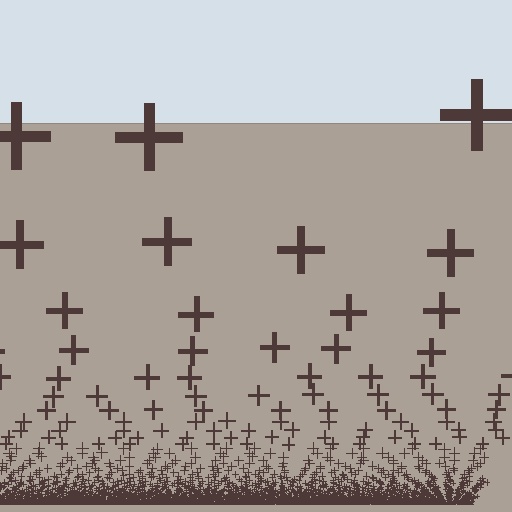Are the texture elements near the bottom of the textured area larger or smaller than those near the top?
Smaller. The gradient is inverted — elements near the bottom are smaller and denser.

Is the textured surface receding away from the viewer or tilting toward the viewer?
The surface appears to tilt toward the viewer. Texture elements get larger and sparser toward the top.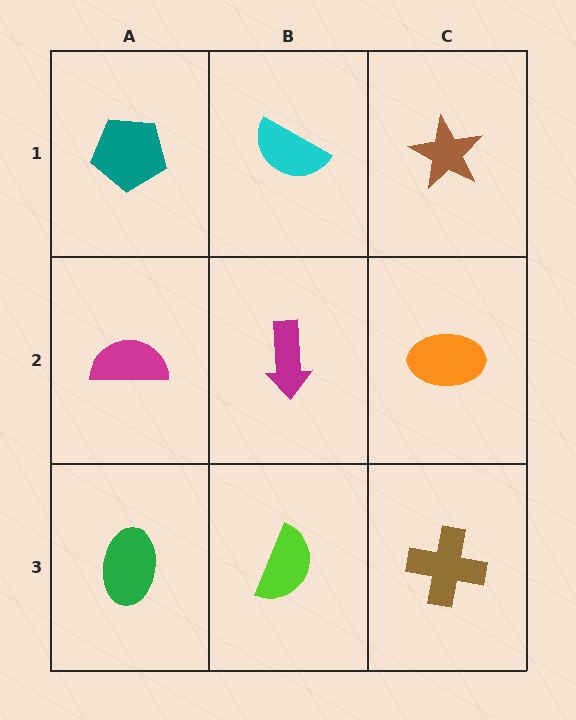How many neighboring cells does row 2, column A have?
3.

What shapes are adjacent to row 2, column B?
A cyan semicircle (row 1, column B), a lime semicircle (row 3, column B), a magenta semicircle (row 2, column A), an orange ellipse (row 2, column C).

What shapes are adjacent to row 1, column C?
An orange ellipse (row 2, column C), a cyan semicircle (row 1, column B).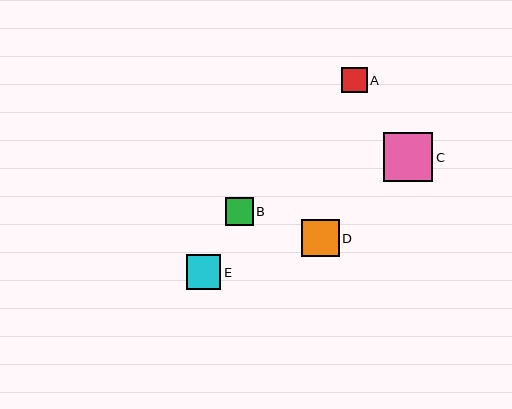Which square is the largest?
Square C is the largest with a size of approximately 49 pixels.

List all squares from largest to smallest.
From largest to smallest: C, D, E, B, A.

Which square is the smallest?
Square A is the smallest with a size of approximately 26 pixels.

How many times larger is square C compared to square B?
Square C is approximately 1.8 times the size of square B.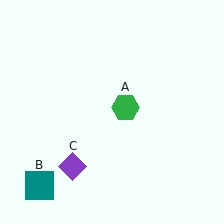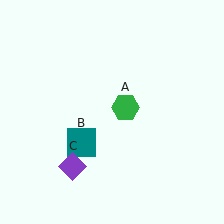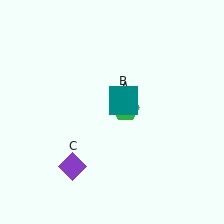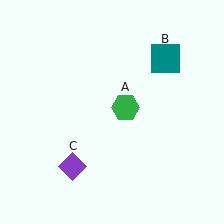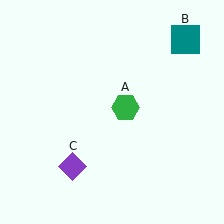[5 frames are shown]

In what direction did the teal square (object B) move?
The teal square (object B) moved up and to the right.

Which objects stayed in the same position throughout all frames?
Green hexagon (object A) and purple diamond (object C) remained stationary.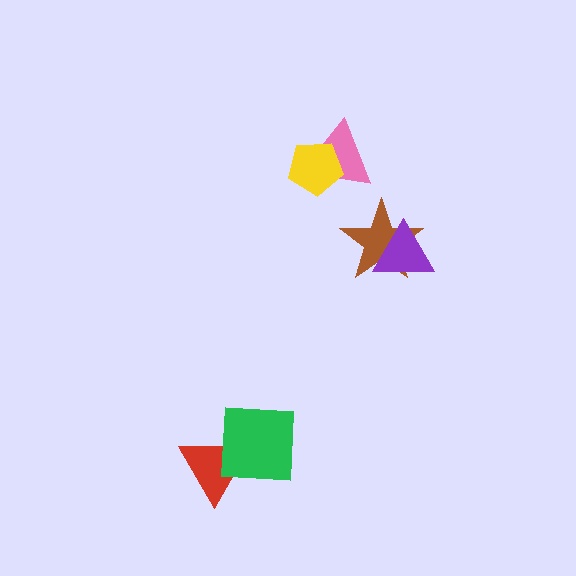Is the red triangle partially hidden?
Yes, it is partially covered by another shape.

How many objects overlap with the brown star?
1 object overlaps with the brown star.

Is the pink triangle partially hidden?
Yes, it is partially covered by another shape.